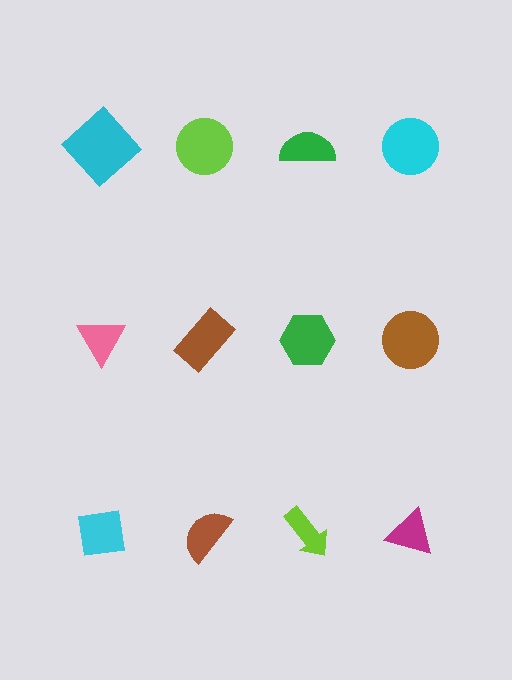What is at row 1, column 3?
A green semicircle.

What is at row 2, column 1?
A pink triangle.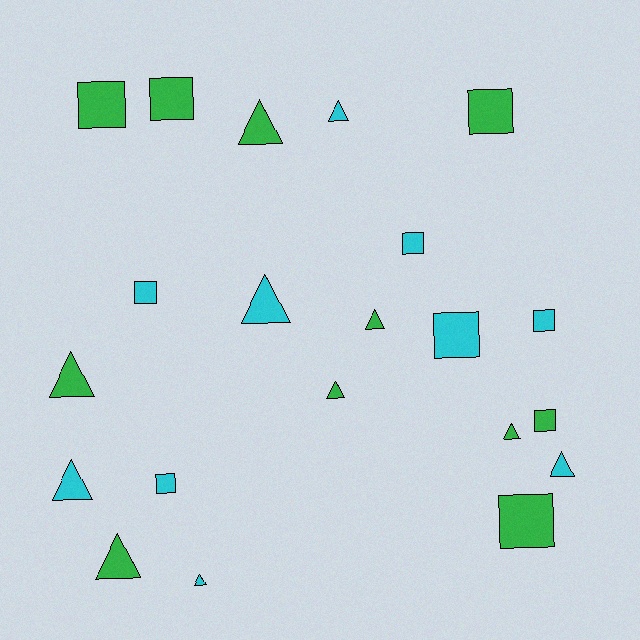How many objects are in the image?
There are 21 objects.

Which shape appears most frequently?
Triangle, with 11 objects.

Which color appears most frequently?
Green, with 11 objects.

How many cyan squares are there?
There are 5 cyan squares.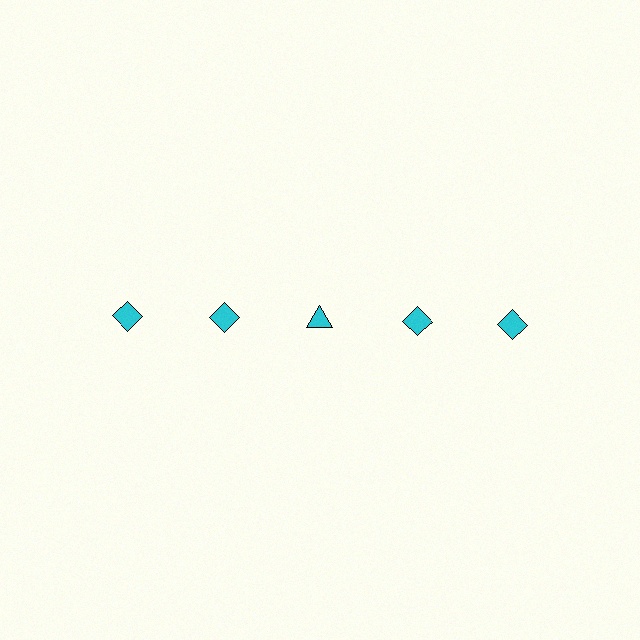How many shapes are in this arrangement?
There are 5 shapes arranged in a grid pattern.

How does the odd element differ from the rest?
It has a different shape: triangle instead of diamond.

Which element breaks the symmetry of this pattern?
The cyan triangle in the top row, center column breaks the symmetry. All other shapes are cyan diamonds.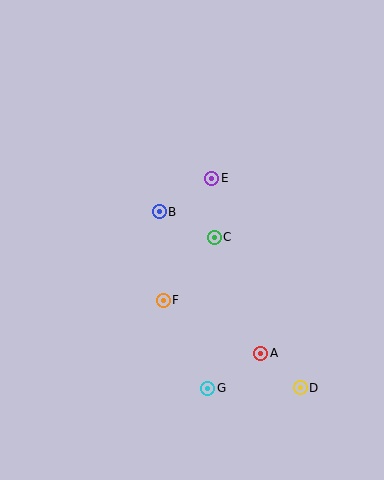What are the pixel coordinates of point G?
Point G is at (208, 388).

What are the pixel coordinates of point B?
Point B is at (159, 212).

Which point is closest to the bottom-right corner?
Point D is closest to the bottom-right corner.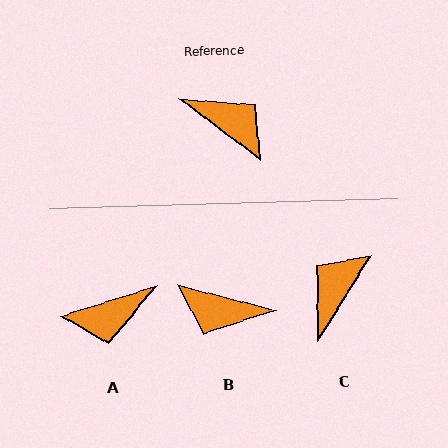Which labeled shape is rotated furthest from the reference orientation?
B, about 157 degrees away.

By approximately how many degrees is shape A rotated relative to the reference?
Approximately 125 degrees clockwise.